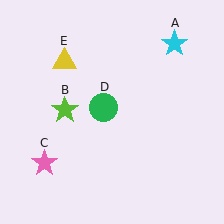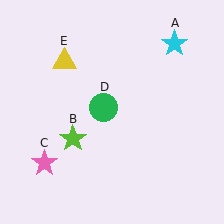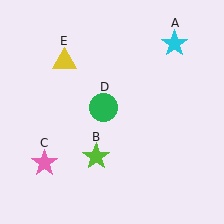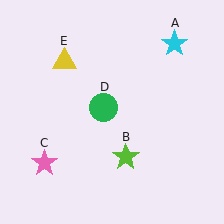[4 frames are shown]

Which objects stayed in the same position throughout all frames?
Cyan star (object A) and pink star (object C) and green circle (object D) and yellow triangle (object E) remained stationary.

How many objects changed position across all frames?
1 object changed position: lime star (object B).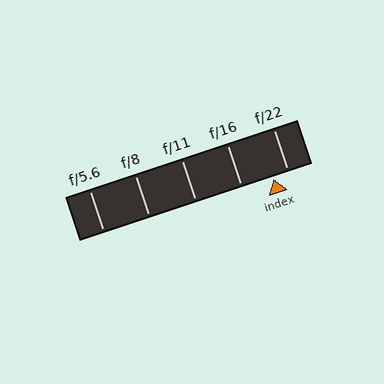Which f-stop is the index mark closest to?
The index mark is closest to f/22.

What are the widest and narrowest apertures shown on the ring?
The widest aperture shown is f/5.6 and the narrowest is f/22.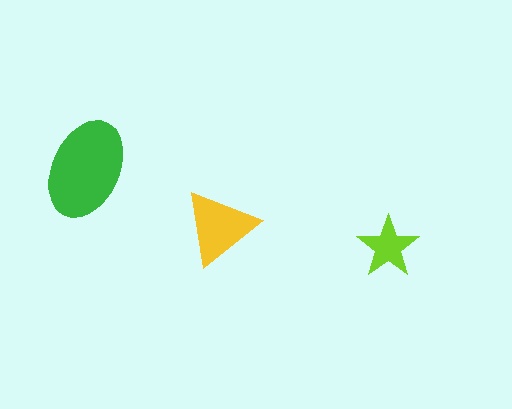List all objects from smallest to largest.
The lime star, the yellow triangle, the green ellipse.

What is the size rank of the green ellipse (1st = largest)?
1st.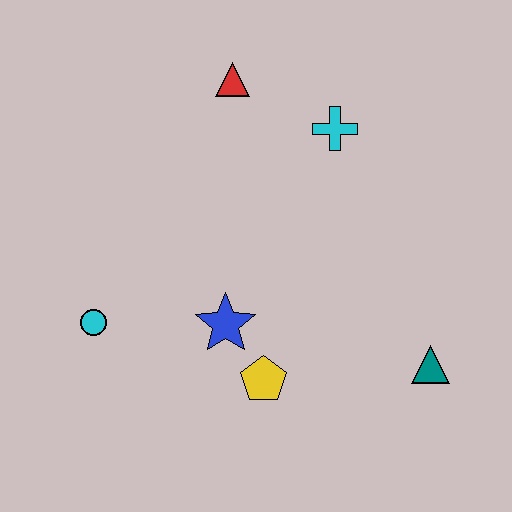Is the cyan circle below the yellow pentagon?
No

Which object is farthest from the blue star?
The red triangle is farthest from the blue star.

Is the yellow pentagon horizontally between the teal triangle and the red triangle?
Yes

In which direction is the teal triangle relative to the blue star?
The teal triangle is to the right of the blue star.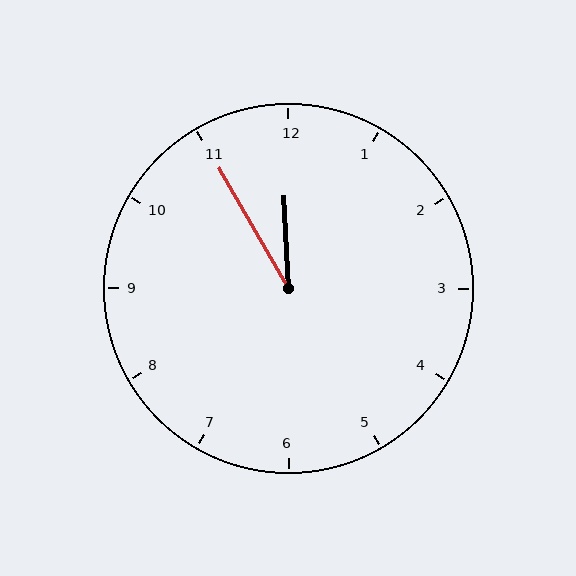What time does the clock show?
11:55.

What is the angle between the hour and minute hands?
Approximately 28 degrees.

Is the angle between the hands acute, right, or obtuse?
It is acute.